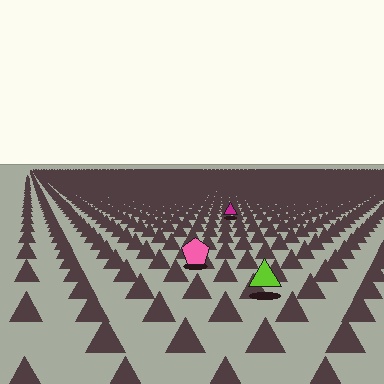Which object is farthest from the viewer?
The magenta triangle is farthest from the viewer. It appears smaller and the ground texture around it is denser.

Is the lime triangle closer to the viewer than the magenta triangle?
Yes. The lime triangle is closer — you can tell from the texture gradient: the ground texture is coarser near it.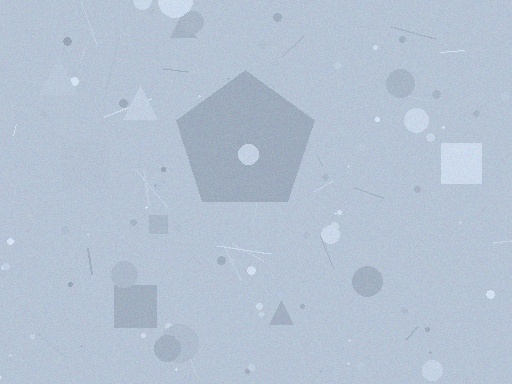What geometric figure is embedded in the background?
A pentagon is embedded in the background.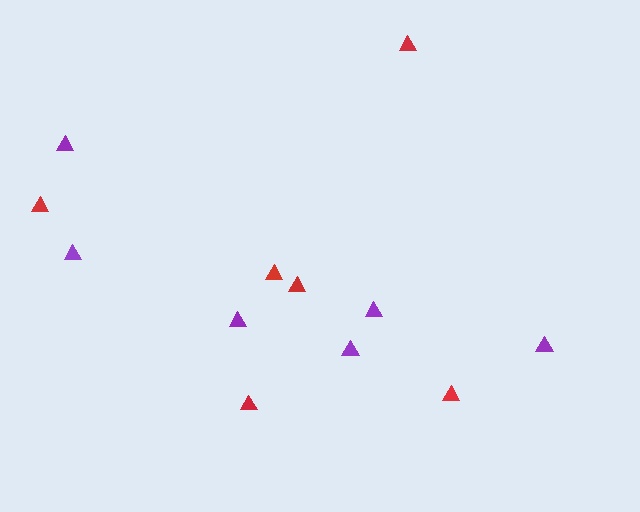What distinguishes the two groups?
There are 2 groups: one group of purple triangles (6) and one group of red triangles (6).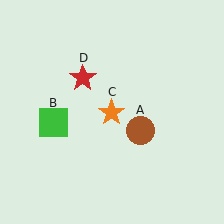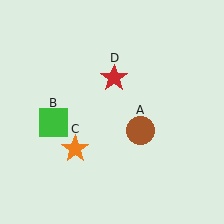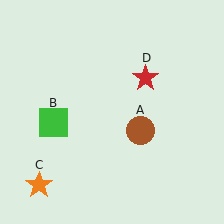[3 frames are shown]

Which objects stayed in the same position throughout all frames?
Brown circle (object A) and green square (object B) remained stationary.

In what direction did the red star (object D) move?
The red star (object D) moved right.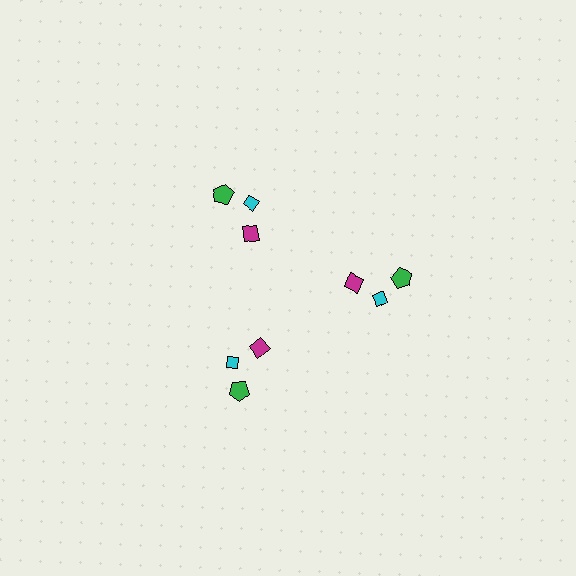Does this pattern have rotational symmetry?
Yes, this pattern has 3-fold rotational symmetry. It looks the same after rotating 120 degrees around the center.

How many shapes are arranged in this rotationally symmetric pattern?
There are 9 shapes, arranged in 3 groups of 3.